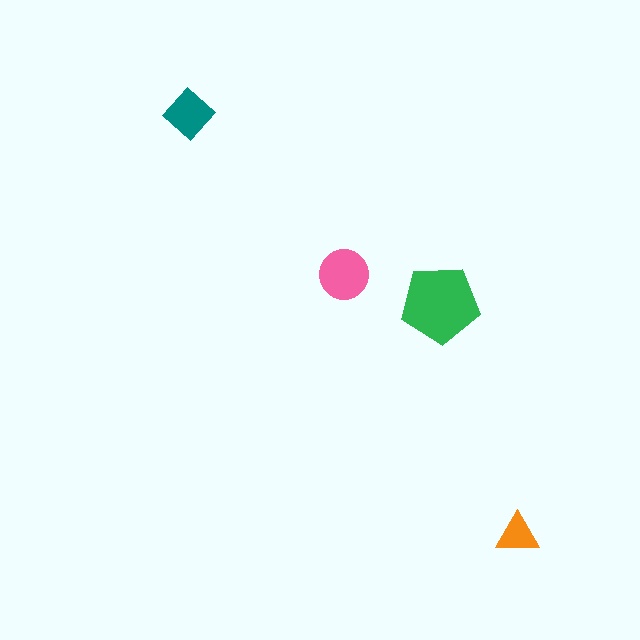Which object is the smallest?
The orange triangle.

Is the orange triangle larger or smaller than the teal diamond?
Smaller.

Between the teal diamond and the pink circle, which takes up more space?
The pink circle.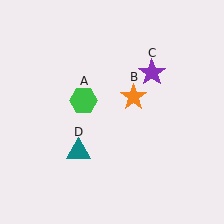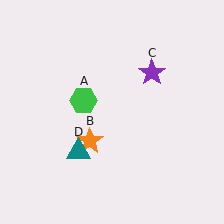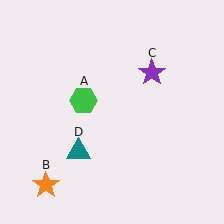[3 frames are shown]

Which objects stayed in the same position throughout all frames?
Green hexagon (object A) and purple star (object C) and teal triangle (object D) remained stationary.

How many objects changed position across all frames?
1 object changed position: orange star (object B).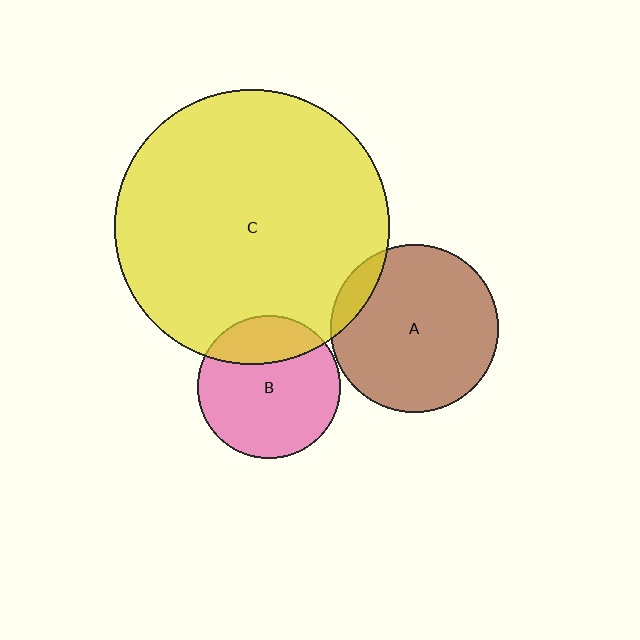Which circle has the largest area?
Circle C (yellow).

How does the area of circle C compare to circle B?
Approximately 3.7 times.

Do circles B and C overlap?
Yes.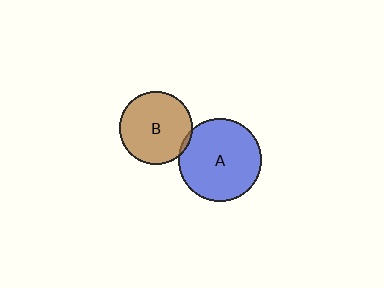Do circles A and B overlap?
Yes.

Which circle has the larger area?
Circle A (blue).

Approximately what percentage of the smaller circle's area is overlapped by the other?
Approximately 5%.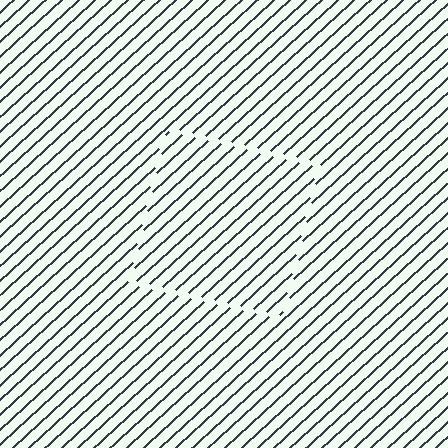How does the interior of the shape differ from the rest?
The interior of the shape contains the same grating, shifted by half a period — the contour is defined by the phase discontinuity where line-ends from the inner and outer gratings abut.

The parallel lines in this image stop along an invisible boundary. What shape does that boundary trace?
An illusory square. The interior of the shape contains the same grating, shifted by half a period — the contour is defined by the phase discontinuity where line-ends from the inner and outer gratings abut.